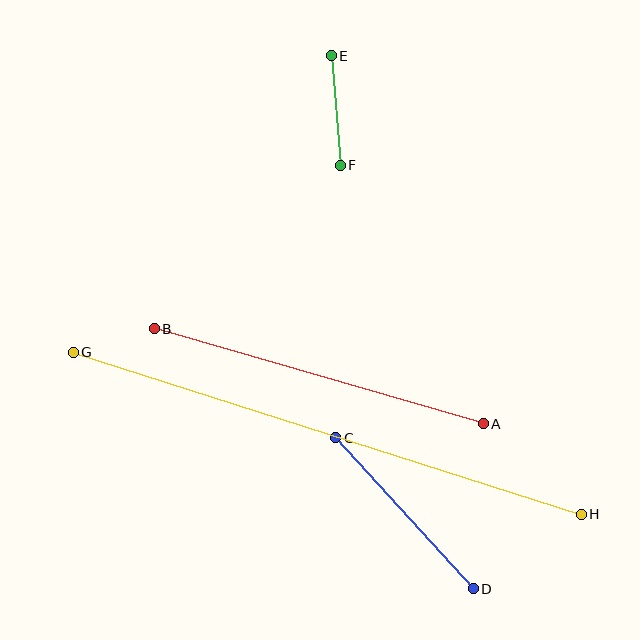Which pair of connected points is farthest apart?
Points G and H are farthest apart.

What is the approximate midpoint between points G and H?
The midpoint is at approximately (327, 433) pixels.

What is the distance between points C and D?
The distance is approximately 204 pixels.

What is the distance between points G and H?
The distance is approximately 533 pixels.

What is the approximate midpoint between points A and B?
The midpoint is at approximately (319, 376) pixels.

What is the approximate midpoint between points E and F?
The midpoint is at approximately (336, 111) pixels.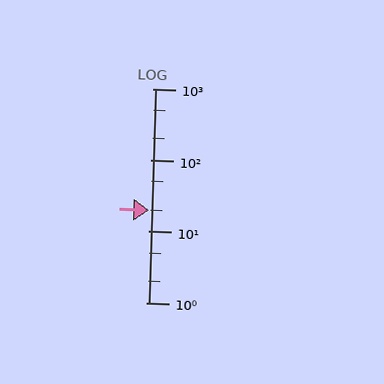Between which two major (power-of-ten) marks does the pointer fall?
The pointer is between 10 and 100.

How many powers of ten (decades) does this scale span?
The scale spans 3 decades, from 1 to 1000.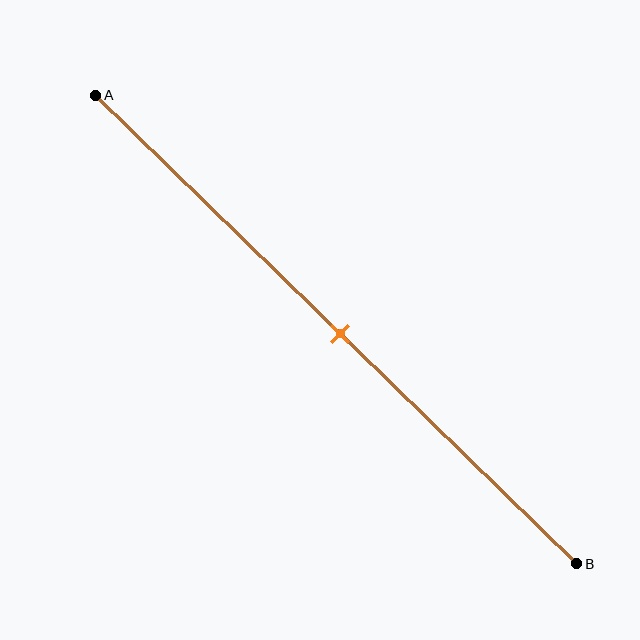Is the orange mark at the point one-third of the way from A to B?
No, the mark is at about 50% from A, not at the 33% one-third point.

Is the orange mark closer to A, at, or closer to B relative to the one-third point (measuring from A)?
The orange mark is closer to point B than the one-third point of segment AB.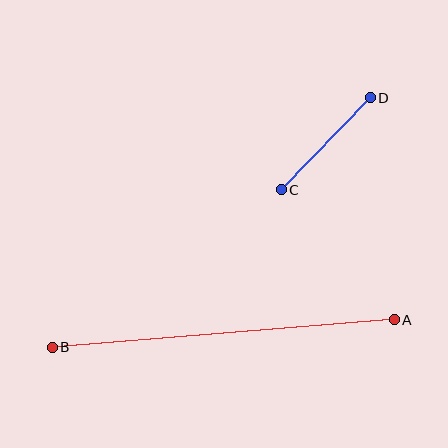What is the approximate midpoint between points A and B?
The midpoint is at approximately (223, 334) pixels.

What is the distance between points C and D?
The distance is approximately 128 pixels.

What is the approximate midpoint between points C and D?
The midpoint is at approximately (326, 144) pixels.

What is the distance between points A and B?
The distance is approximately 343 pixels.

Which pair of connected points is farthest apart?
Points A and B are farthest apart.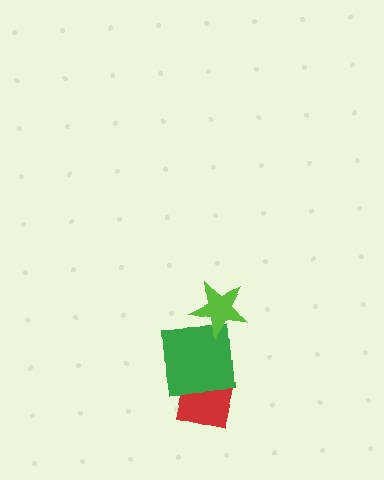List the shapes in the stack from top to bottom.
From top to bottom: the lime star, the green square, the red square.